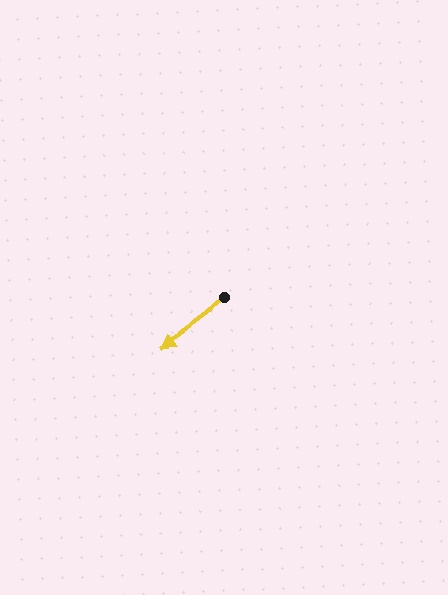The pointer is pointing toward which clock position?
Roughly 8 o'clock.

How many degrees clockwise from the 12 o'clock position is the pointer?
Approximately 233 degrees.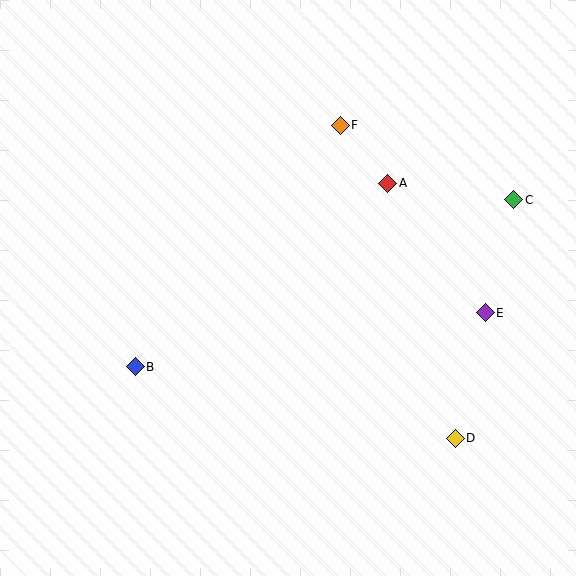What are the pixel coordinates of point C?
Point C is at (514, 200).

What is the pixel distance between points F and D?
The distance between F and D is 334 pixels.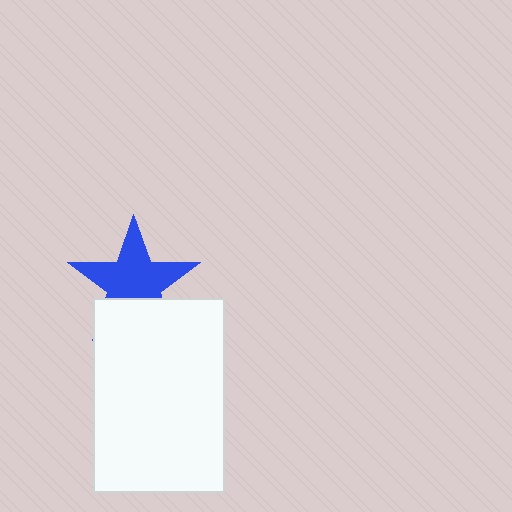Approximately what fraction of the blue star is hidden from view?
Roughly 32% of the blue star is hidden behind the white rectangle.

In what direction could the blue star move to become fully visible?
The blue star could move up. That would shift it out from behind the white rectangle entirely.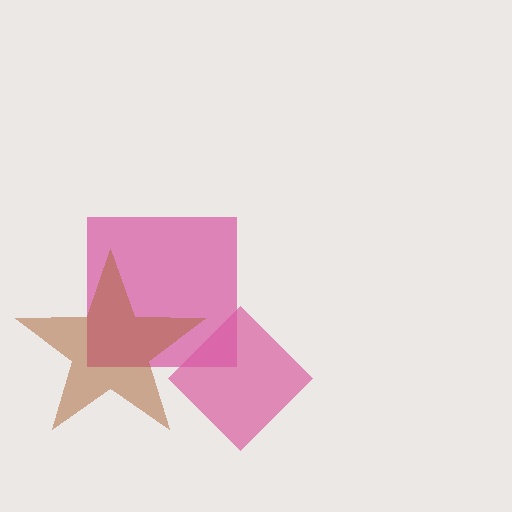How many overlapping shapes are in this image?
There are 3 overlapping shapes in the image.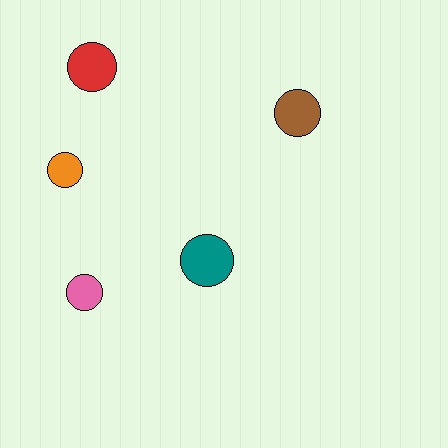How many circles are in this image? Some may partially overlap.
There are 5 circles.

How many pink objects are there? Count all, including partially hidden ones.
There is 1 pink object.